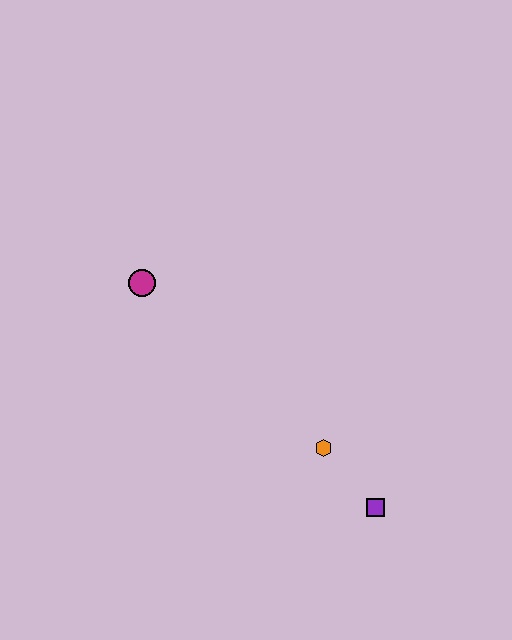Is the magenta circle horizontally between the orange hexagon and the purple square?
No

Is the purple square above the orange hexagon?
No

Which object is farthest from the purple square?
The magenta circle is farthest from the purple square.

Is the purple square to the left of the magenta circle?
No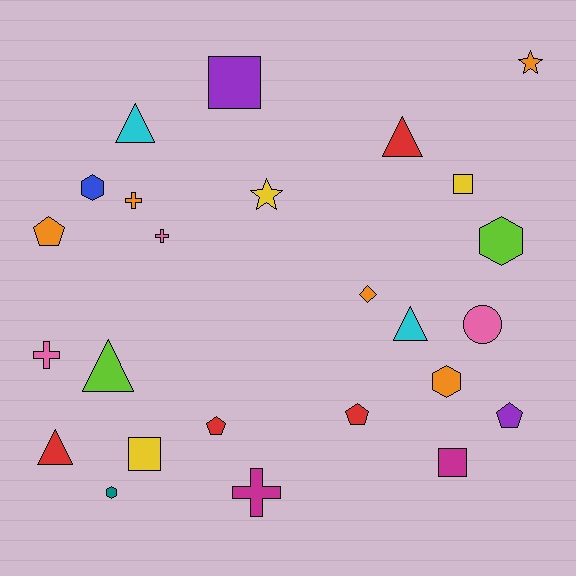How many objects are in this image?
There are 25 objects.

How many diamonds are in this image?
There is 1 diamond.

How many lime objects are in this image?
There are 2 lime objects.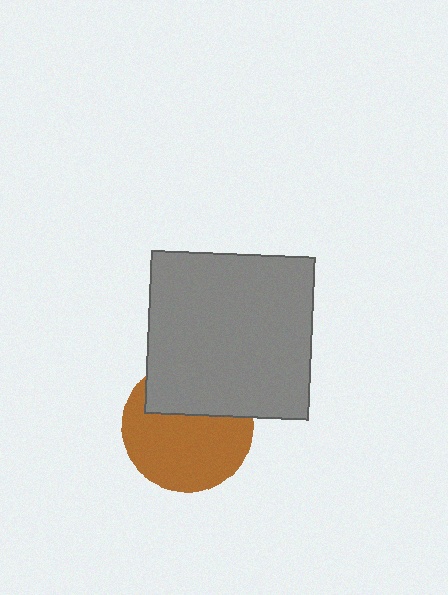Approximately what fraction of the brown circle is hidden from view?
Roughly 36% of the brown circle is hidden behind the gray square.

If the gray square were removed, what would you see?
You would see the complete brown circle.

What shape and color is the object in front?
The object in front is a gray square.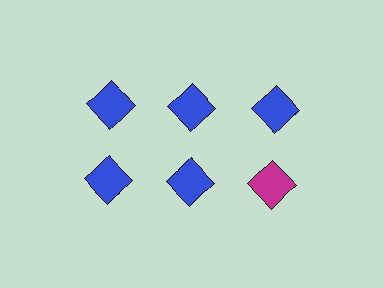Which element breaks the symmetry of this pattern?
The magenta diamond in the second row, center column breaks the symmetry. All other shapes are blue diamonds.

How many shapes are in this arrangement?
There are 6 shapes arranged in a grid pattern.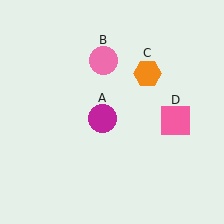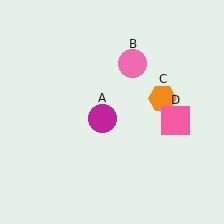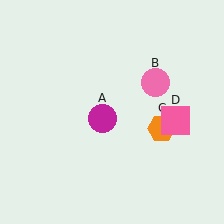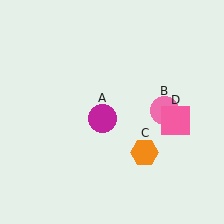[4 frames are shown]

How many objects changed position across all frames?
2 objects changed position: pink circle (object B), orange hexagon (object C).